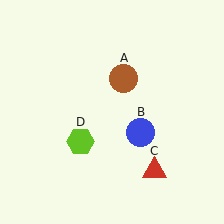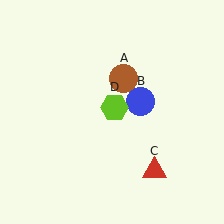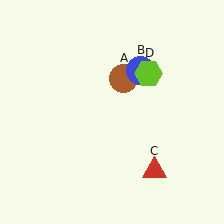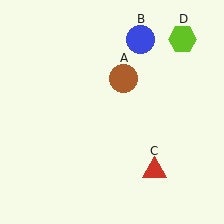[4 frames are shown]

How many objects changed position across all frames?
2 objects changed position: blue circle (object B), lime hexagon (object D).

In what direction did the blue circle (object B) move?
The blue circle (object B) moved up.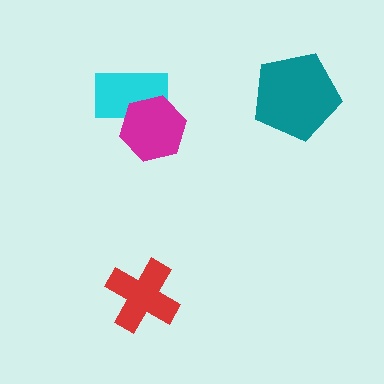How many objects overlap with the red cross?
0 objects overlap with the red cross.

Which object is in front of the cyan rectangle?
The magenta hexagon is in front of the cyan rectangle.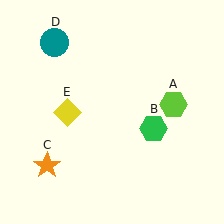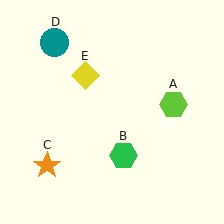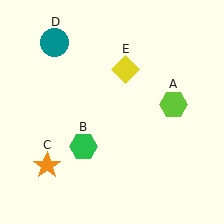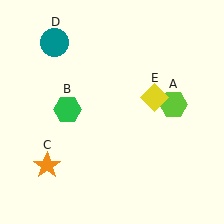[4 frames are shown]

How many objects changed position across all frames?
2 objects changed position: green hexagon (object B), yellow diamond (object E).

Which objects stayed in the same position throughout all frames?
Lime hexagon (object A) and orange star (object C) and teal circle (object D) remained stationary.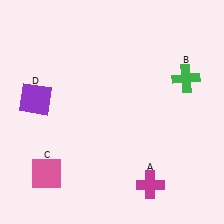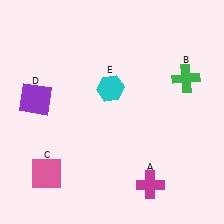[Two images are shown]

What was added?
A cyan hexagon (E) was added in Image 2.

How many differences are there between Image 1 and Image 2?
There is 1 difference between the two images.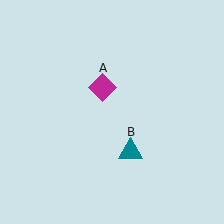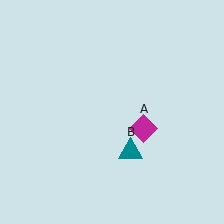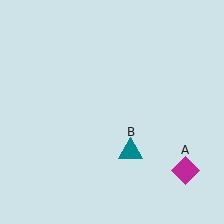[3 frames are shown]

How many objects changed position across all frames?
1 object changed position: magenta diamond (object A).